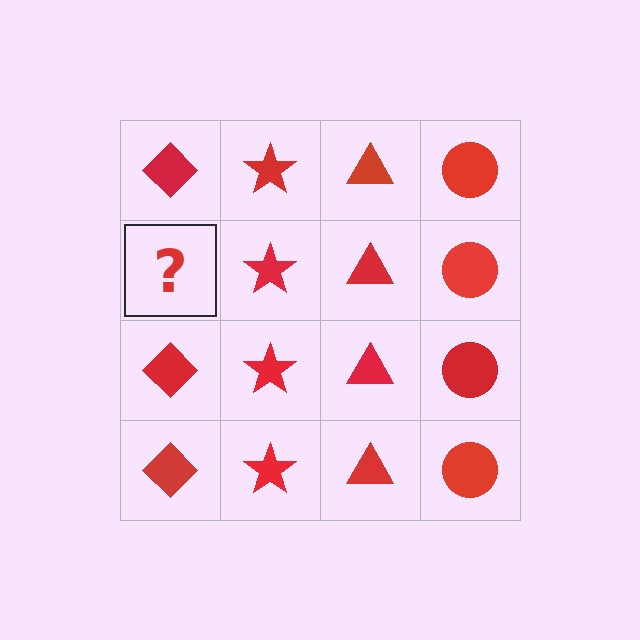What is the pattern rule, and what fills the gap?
The rule is that each column has a consistent shape. The gap should be filled with a red diamond.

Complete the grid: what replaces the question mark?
The question mark should be replaced with a red diamond.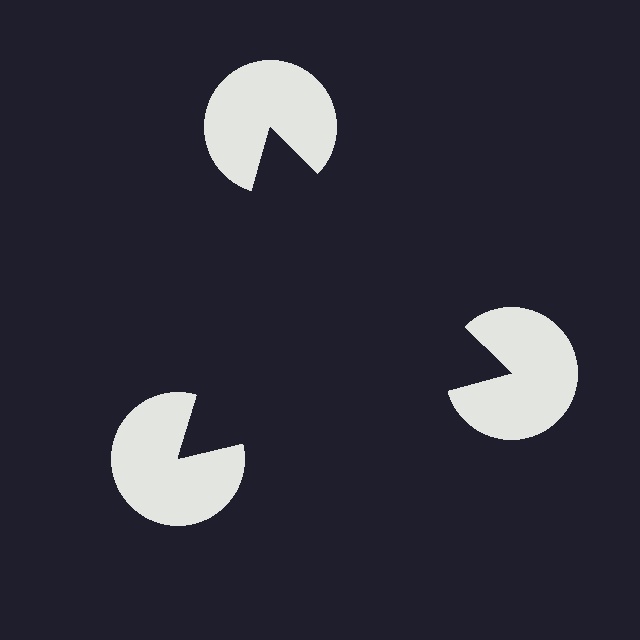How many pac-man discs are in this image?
There are 3 — one at each vertex of the illusory triangle.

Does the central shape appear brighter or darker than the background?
It typically appears slightly darker than the background, even though no actual brightness change is drawn.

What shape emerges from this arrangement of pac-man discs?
An illusory triangle — its edges are inferred from the aligned wedge cuts in the pac-man discs, not physically drawn.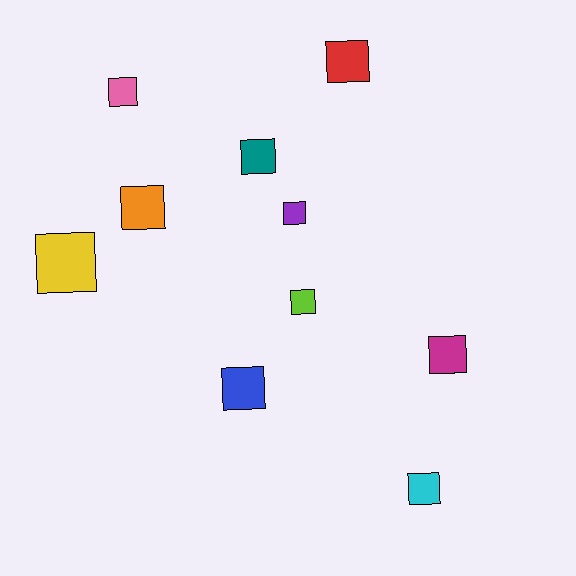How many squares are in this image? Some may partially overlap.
There are 10 squares.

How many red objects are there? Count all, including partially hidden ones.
There is 1 red object.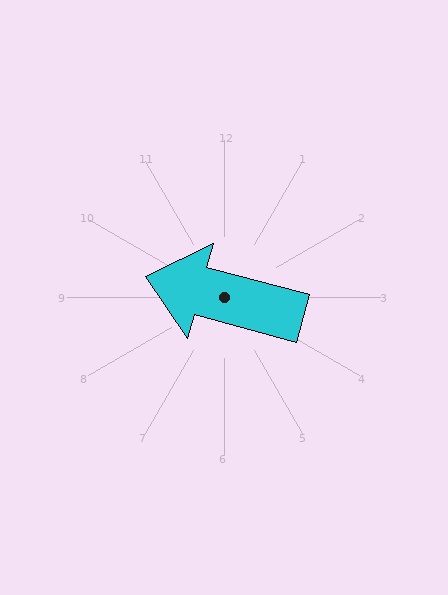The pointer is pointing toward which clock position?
Roughly 9 o'clock.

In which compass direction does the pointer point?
West.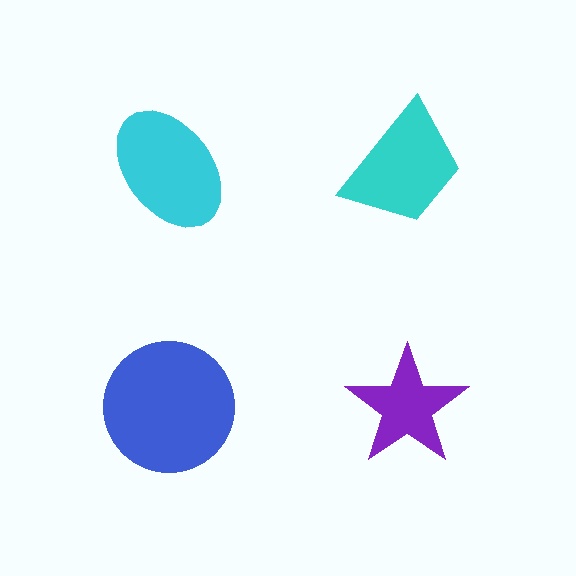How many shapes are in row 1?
2 shapes.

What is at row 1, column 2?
A cyan trapezoid.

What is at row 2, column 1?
A blue circle.